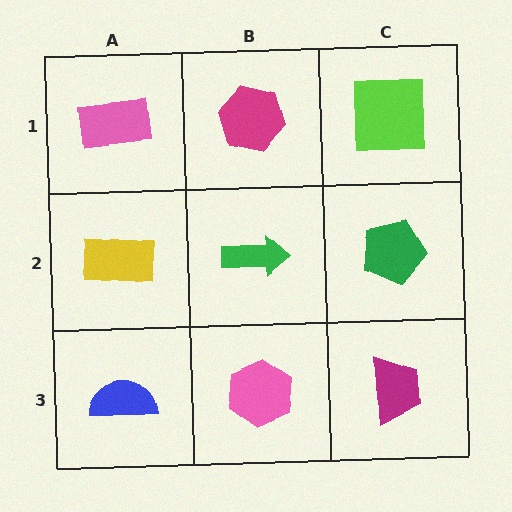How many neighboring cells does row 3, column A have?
2.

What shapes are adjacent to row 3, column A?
A yellow rectangle (row 2, column A), a pink hexagon (row 3, column B).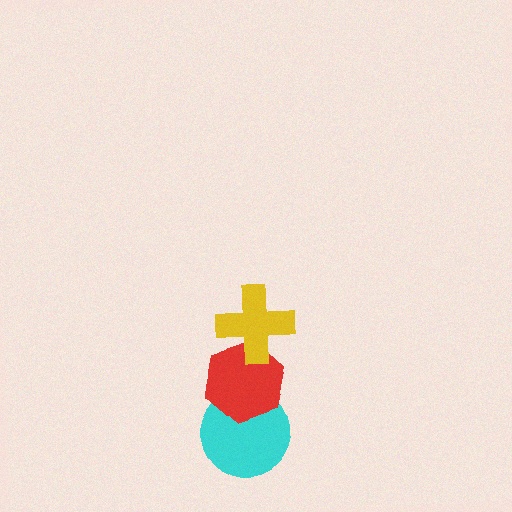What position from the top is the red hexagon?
The red hexagon is 2nd from the top.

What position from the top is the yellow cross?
The yellow cross is 1st from the top.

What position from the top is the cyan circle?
The cyan circle is 3rd from the top.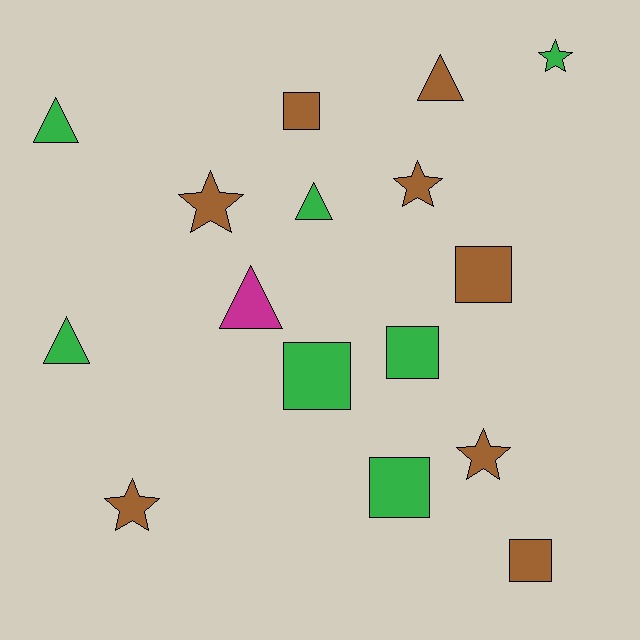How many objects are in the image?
There are 16 objects.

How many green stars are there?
There is 1 green star.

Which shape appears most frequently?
Square, with 6 objects.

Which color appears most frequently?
Brown, with 8 objects.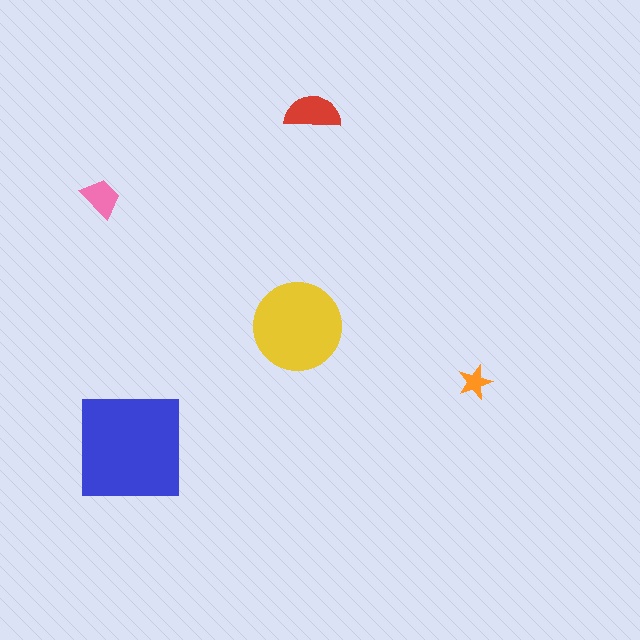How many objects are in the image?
There are 5 objects in the image.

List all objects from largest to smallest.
The blue square, the yellow circle, the red semicircle, the pink trapezoid, the orange star.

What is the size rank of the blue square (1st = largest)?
1st.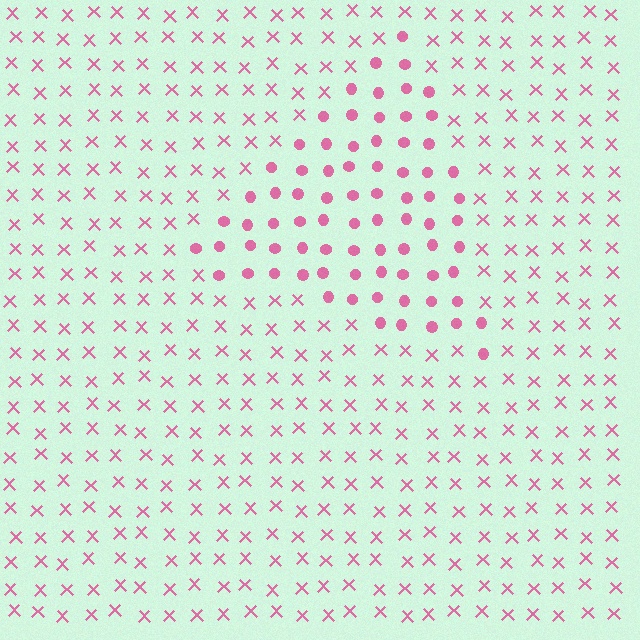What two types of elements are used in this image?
The image uses circles inside the triangle region and X marks outside it.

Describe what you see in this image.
The image is filled with small pink elements arranged in a uniform grid. A triangle-shaped region contains circles, while the surrounding area contains X marks. The boundary is defined purely by the change in element shape.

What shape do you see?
I see a triangle.